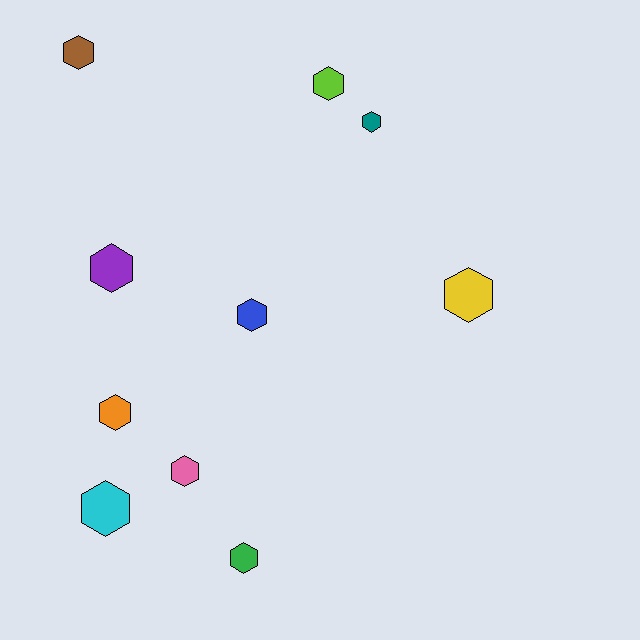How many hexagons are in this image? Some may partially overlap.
There are 10 hexagons.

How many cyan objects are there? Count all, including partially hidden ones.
There is 1 cyan object.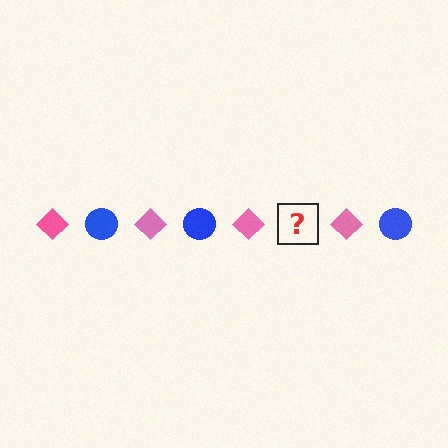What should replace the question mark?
The question mark should be replaced with a blue circle.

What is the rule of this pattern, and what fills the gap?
The rule is that the pattern alternates between pink diamond and blue circle. The gap should be filled with a blue circle.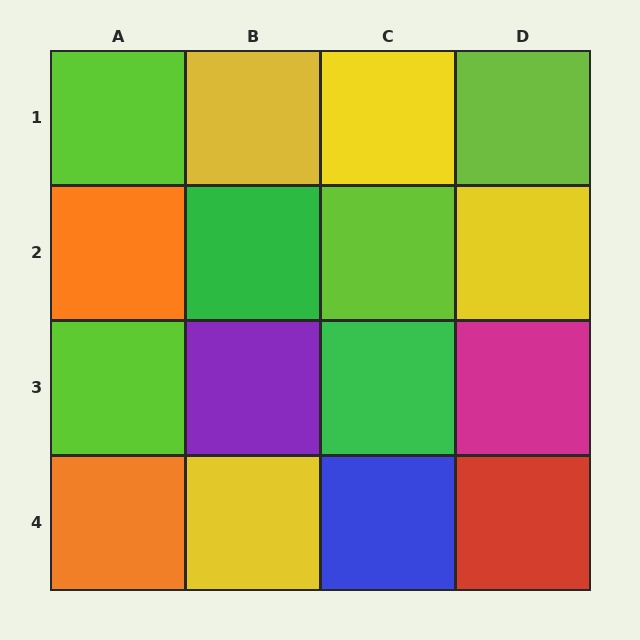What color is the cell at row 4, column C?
Blue.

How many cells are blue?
1 cell is blue.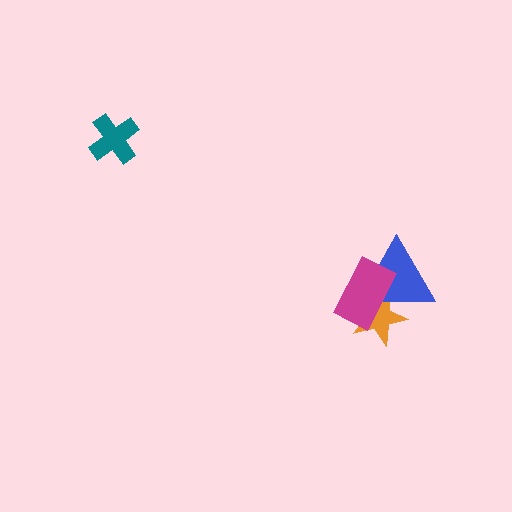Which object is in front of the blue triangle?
The magenta rectangle is in front of the blue triangle.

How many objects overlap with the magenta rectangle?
2 objects overlap with the magenta rectangle.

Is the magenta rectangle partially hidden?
No, no other shape covers it.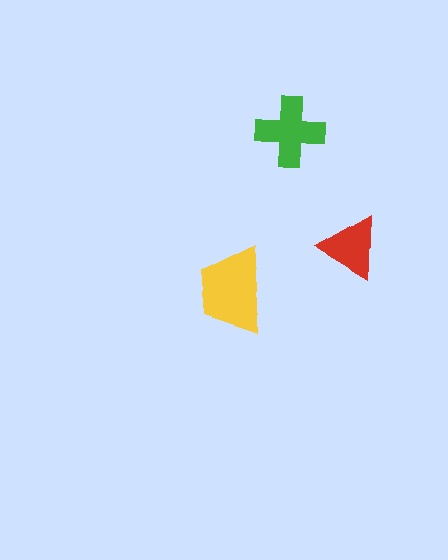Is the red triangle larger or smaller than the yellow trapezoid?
Smaller.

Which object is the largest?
The yellow trapezoid.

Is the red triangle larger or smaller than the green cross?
Smaller.